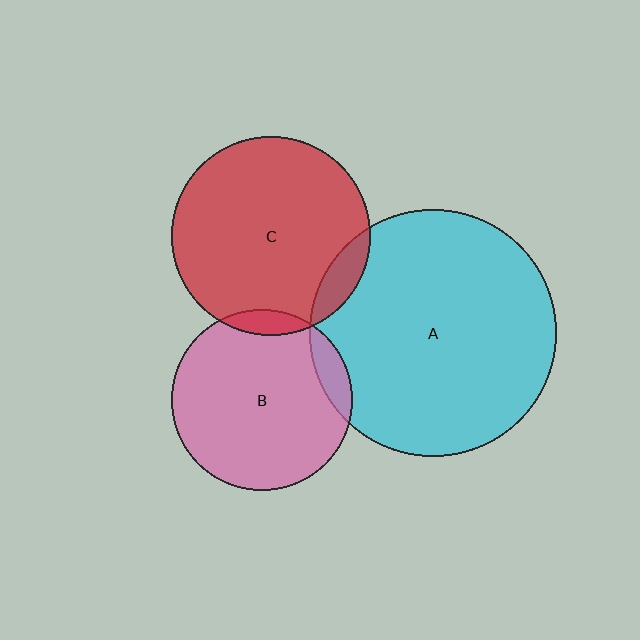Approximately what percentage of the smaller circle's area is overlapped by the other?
Approximately 10%.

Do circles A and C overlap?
Yes.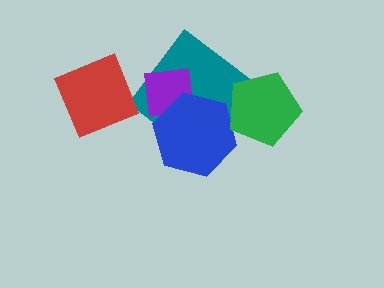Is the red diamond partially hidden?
No, no other shape covers it.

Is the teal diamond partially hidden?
Yes, it is partially covered by another shape.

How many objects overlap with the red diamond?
0 objects overlap with the red diamond.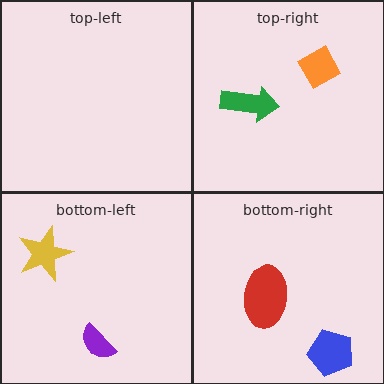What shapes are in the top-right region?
The orange diamond, the green arrow.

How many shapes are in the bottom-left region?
2.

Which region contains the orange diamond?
The top-right region.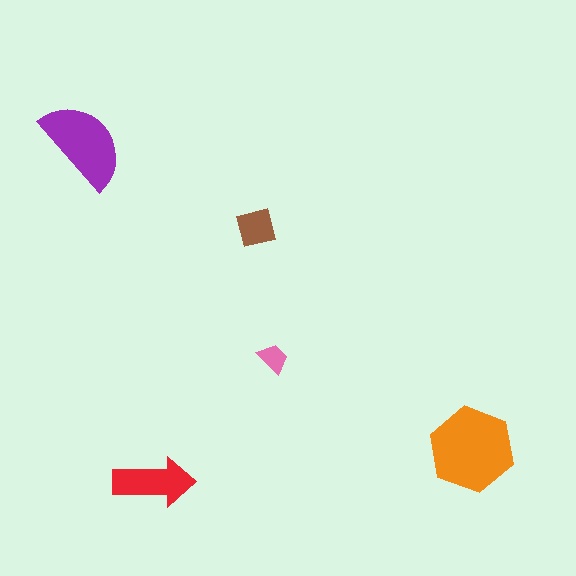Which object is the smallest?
The pink trapezoid.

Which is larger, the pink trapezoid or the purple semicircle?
The purple semicircle.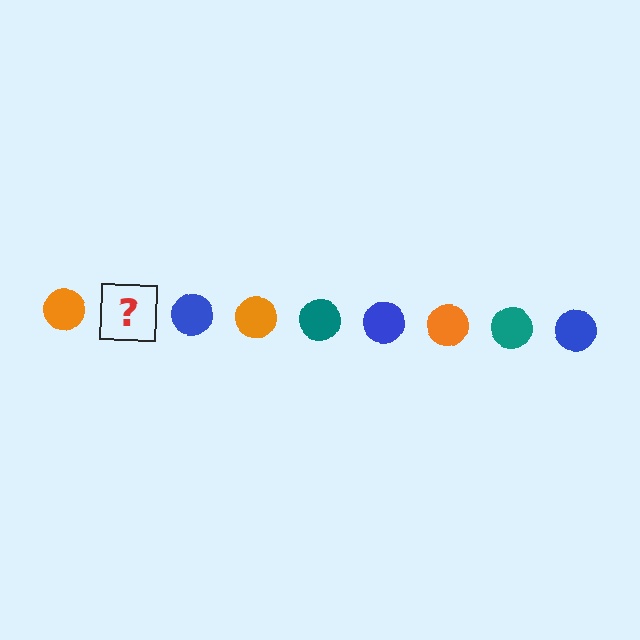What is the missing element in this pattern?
The missing element is a teal circle.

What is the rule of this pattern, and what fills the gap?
The rule is that the pattern cycles through orange, teal, blue circles. The gap should be filled with a teal circle.